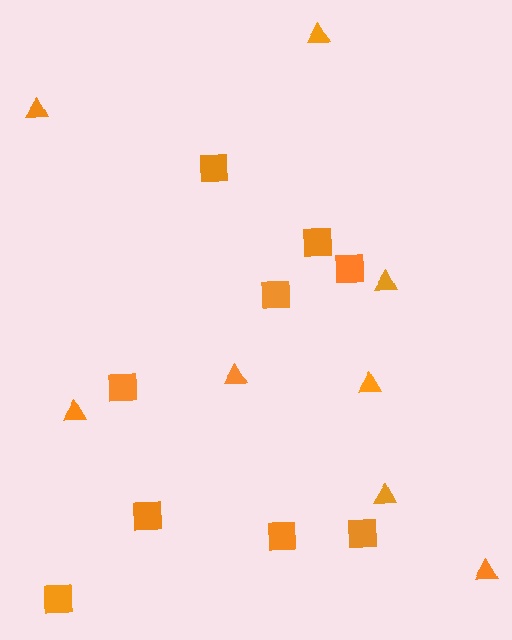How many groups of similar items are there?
There are 2 groups: one group of squares (9) and one group of triangles (8).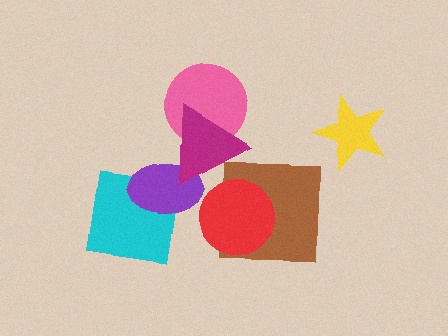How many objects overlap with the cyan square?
1 object overlaps with the cyan square.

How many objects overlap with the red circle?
1 object overlaps with the red circle.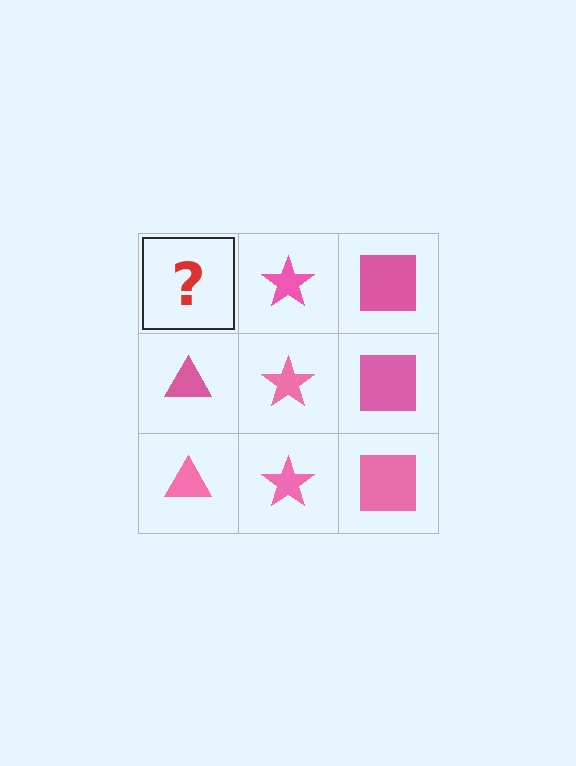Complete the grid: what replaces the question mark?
The question mark should be replaced with a pink triangle.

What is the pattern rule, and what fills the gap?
The rule is that each column has a consistent shape. The gap should be filled with a pink triangle.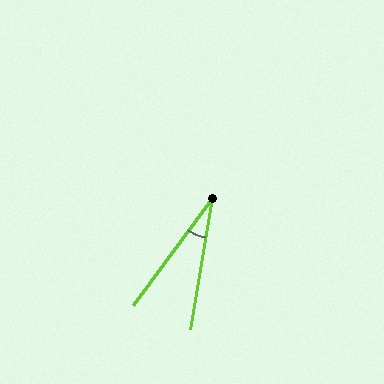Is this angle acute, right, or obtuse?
It is acute.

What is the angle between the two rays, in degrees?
Approximately 27 degrees.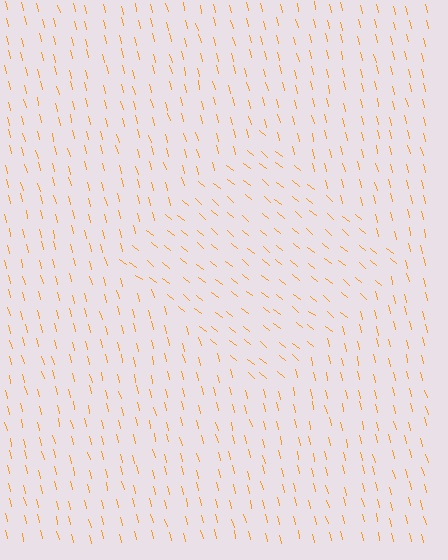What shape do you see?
I see a diamond.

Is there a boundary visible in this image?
Yes, there is a texture boundary formed by a change in line orientation.